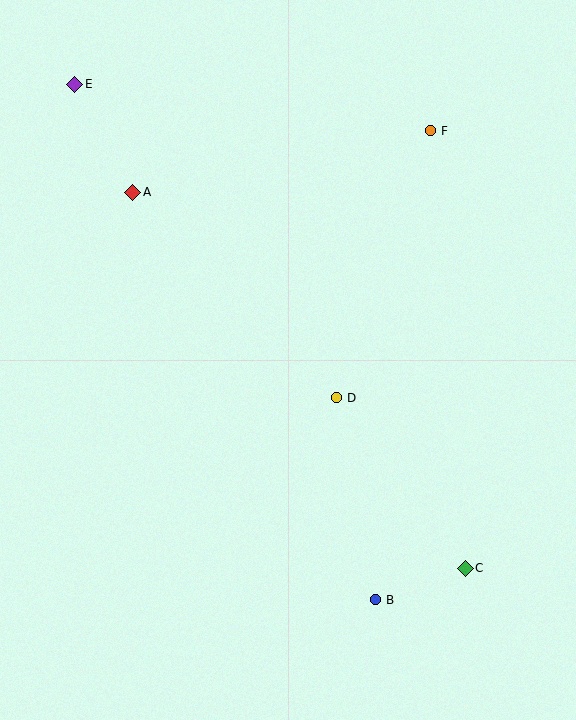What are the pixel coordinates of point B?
Point B is at (376, 600).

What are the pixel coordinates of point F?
Point F is at (431, 131).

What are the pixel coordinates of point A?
Point A is at (133, 192).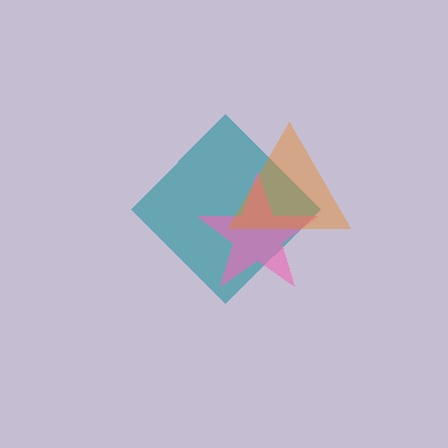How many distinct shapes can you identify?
There are 3 distinct shapes: a teal diamond, a pink star, an orange triangle.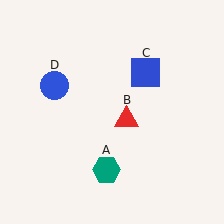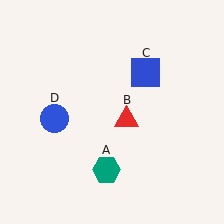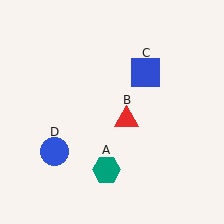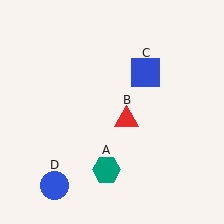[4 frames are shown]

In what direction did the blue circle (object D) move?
The blue circle (object D) moved down.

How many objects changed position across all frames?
1 object changed position: blue circle (object D).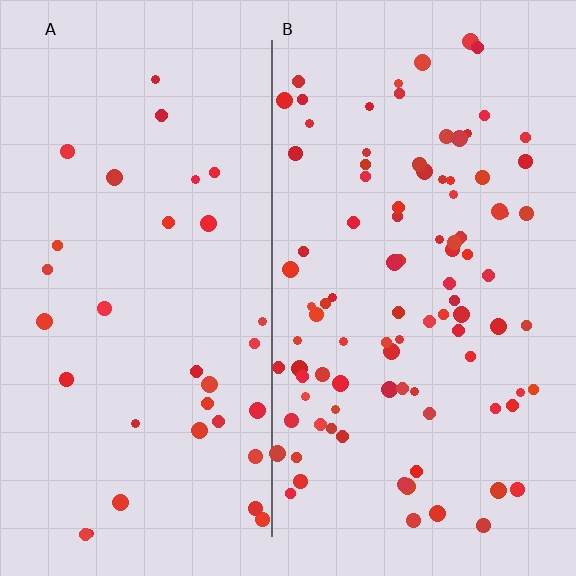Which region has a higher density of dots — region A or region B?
B (the right).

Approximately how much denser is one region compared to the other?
Approximately 2.9× — region B over region A.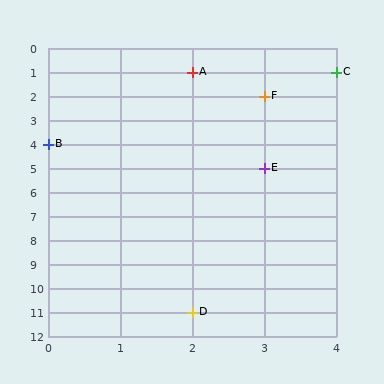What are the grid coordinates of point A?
Point A is at grid coordinates (2, 1).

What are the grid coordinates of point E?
Point E is at grid coordinates (3, 5).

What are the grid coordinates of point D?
Point D is at grid coordinates (2, 11).